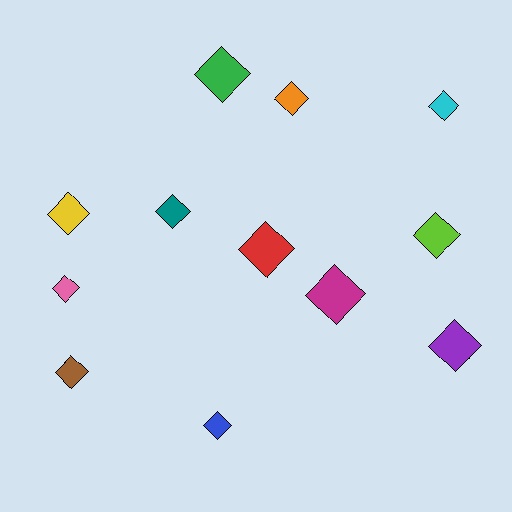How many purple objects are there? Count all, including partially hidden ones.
There is 1 purple object.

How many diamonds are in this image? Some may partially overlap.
There are 12 diamonds.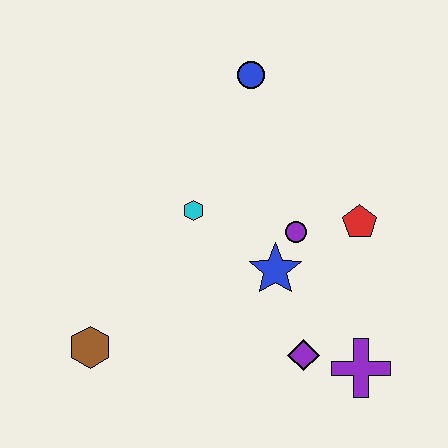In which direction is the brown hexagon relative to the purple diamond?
The brown hexagon is to the left of the purple diamond.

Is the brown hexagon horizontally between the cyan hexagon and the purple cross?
No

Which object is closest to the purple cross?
The purple diamond is closest to the purple cross.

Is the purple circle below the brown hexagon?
No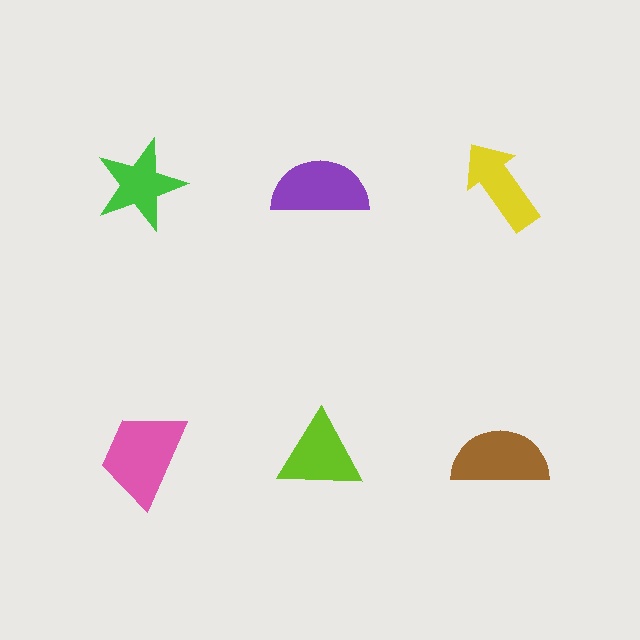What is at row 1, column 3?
A yellow arrow.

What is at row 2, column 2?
A lime triangle.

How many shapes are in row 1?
3 shapes.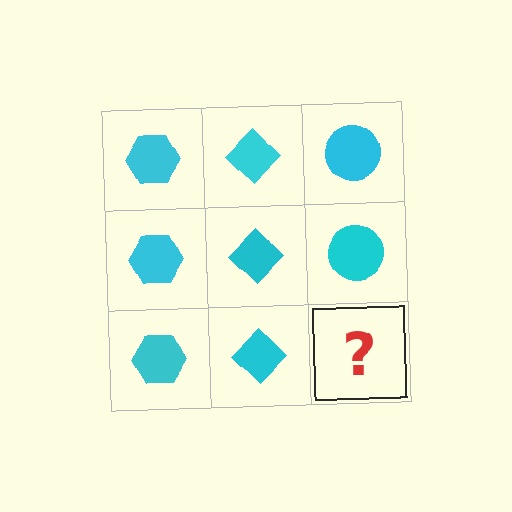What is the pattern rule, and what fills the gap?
The rule is that each column has a consistent shape. The gap should be filled with a cyan circle.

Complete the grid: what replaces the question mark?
The question mark should be replaced with a cyan circle.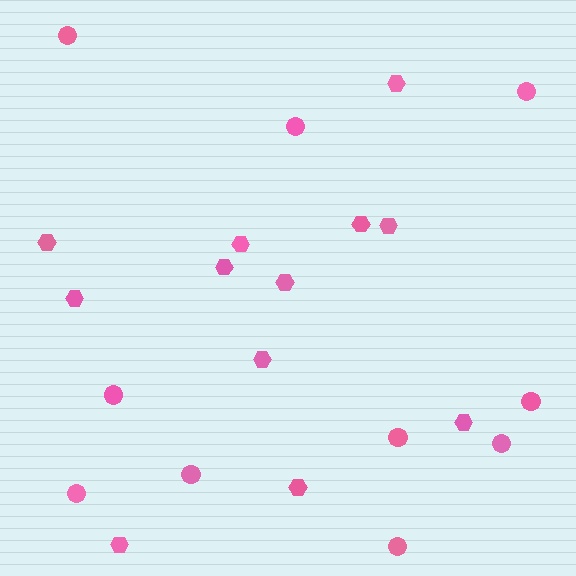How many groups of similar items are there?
There are 2 groups: one group of hexagons (12) and one group of circles (10).